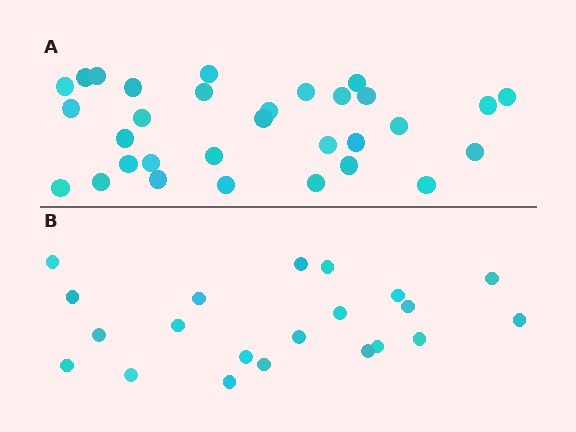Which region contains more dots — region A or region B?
Region A (the top region) has more dots.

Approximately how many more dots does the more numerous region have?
Region A has roughly 10 or so more dots than region B.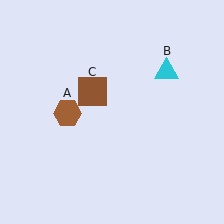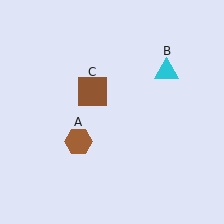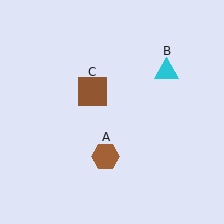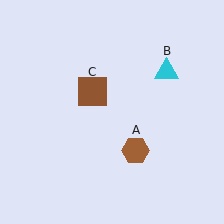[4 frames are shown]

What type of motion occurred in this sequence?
The brown hexagon (object A) rotated counterclockwise around the center of the scene.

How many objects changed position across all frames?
1 object changed position: brown hexagon (object A).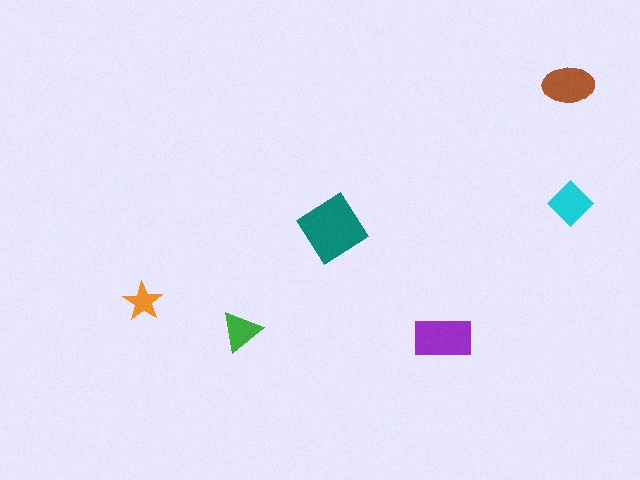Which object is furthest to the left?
The orange star is leftmost.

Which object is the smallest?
The orange star.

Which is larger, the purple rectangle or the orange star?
The purple rectangle.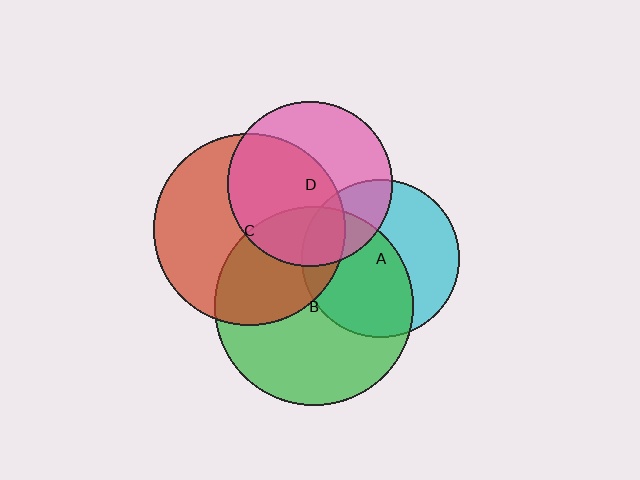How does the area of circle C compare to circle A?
Approximately 1.5 times.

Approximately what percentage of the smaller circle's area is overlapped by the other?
Approximately 25%.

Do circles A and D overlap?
Yes.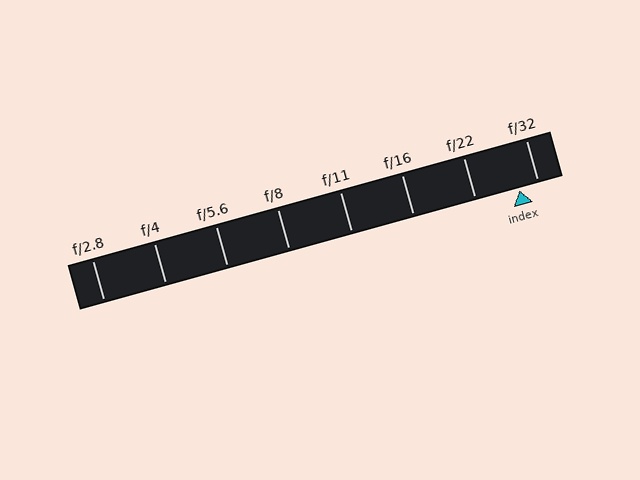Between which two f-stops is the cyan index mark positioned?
The index mark is between f/22 and f/32.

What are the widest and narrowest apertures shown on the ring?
The widest aperture shown is f/2.8 and the narrowest is f/32.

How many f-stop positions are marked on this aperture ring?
There are 8 f-stop positions marked.